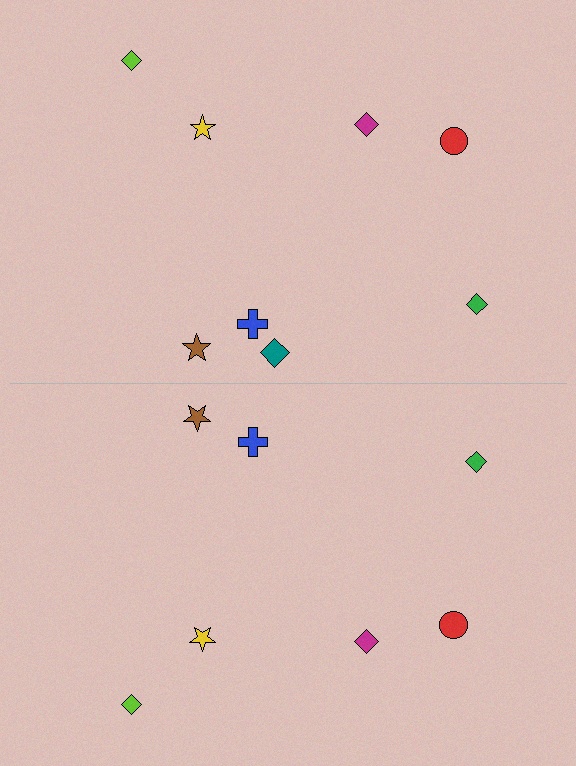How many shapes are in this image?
There are 15 shapes in this image.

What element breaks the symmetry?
A teal diamond is missing from the bottom side.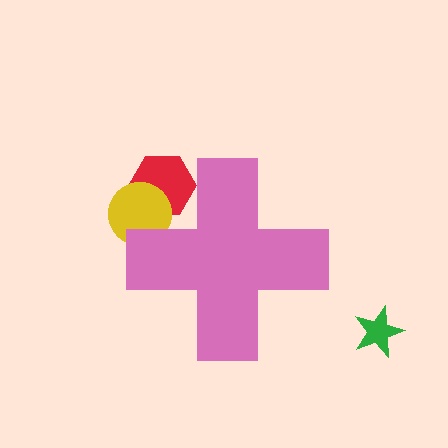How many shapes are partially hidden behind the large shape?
2 shapes are partially hidden.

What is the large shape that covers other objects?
A pink cross.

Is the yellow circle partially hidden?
Yes, the yellow circle is partially hidden behind the pink cross.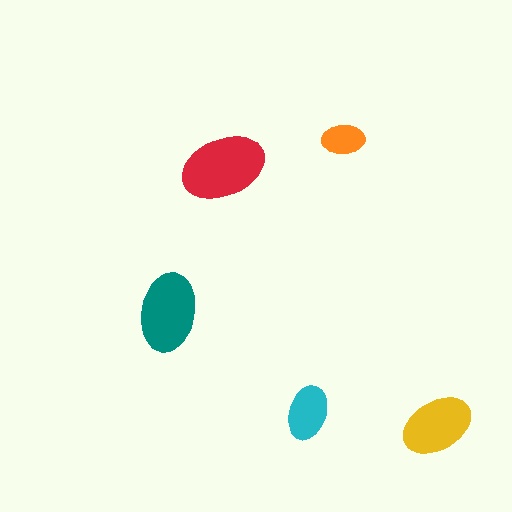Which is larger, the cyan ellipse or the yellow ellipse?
The yellow one.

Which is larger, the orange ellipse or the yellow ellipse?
The yellow one.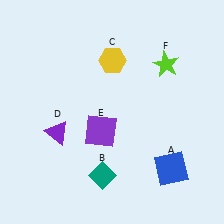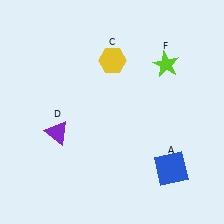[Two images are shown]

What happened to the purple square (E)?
The purple square (E) was removed in Image 2. It was in the bottom-left area of Image 1.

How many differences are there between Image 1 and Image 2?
There are 2 differences between the two images.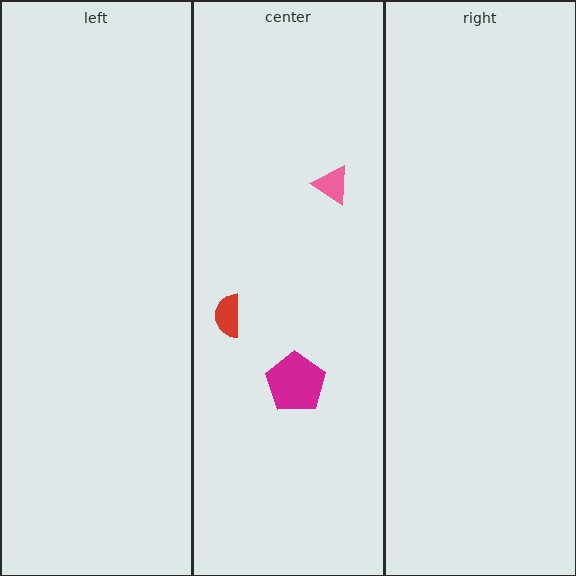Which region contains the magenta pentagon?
The center region.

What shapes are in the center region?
The magenta pentagon, the red semicircle, the pink triangle.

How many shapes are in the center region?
3.